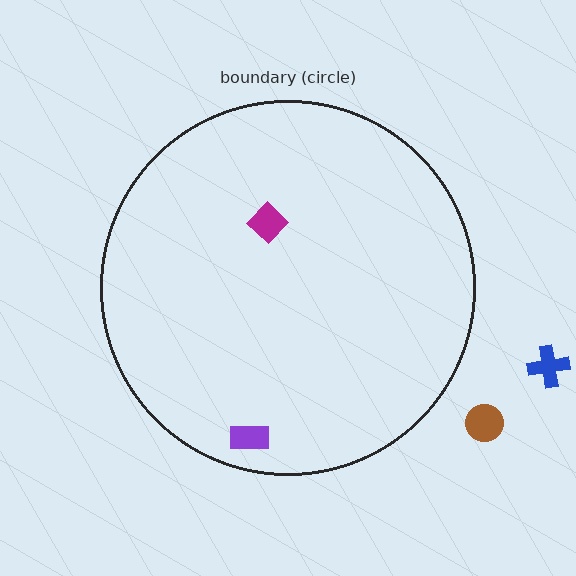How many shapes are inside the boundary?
2 inside, 2 outside.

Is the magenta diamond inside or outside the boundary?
Inside.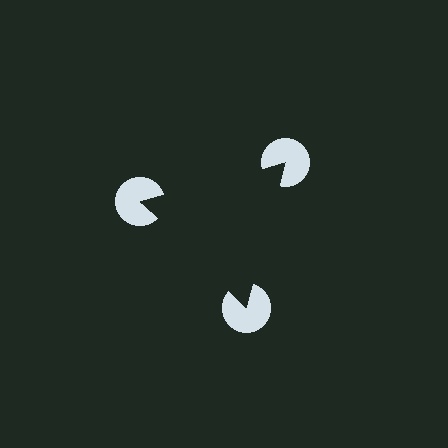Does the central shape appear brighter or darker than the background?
It typically appears slightly darker than the background, even though no actual brightness change is drawn.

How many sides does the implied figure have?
3 sides.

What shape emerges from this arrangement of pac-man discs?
An illusory triangle — its edges are inferred from the aligned wedge cuts in the pac-man discs, not physically drawn.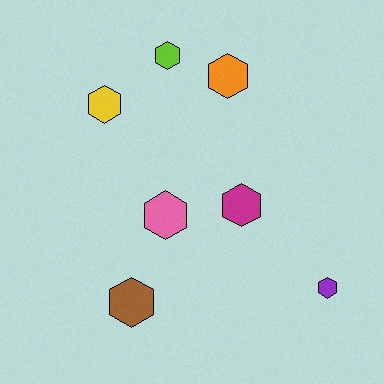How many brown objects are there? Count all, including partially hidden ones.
There is 1 brown object.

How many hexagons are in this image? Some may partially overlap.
There are 7 hexagons.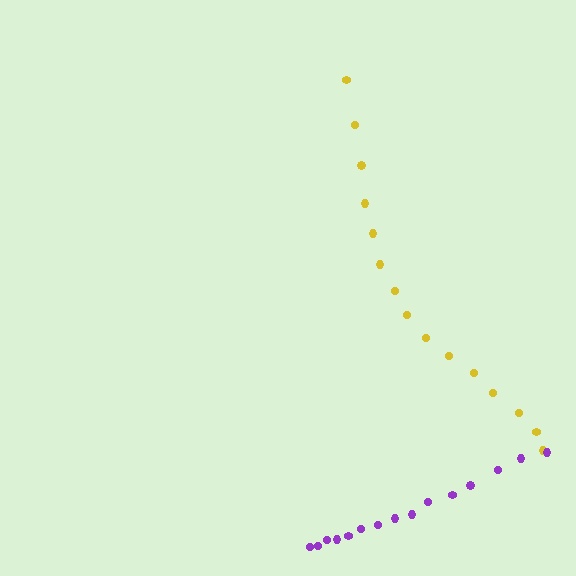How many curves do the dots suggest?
There are 2 distinct paths.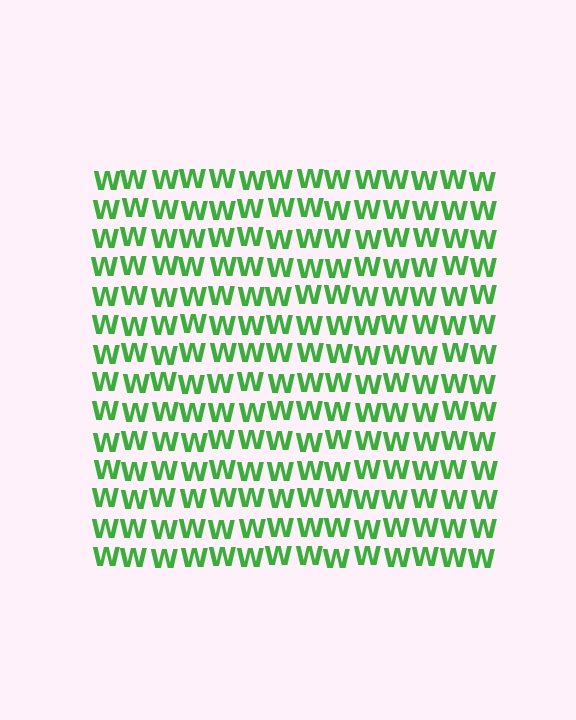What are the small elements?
The small elements are letter W's.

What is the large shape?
The large shape is a square.